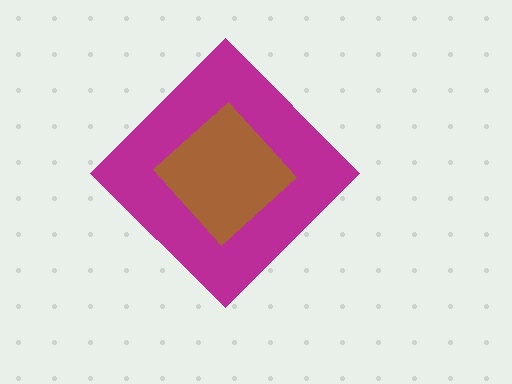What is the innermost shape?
The brown diamond.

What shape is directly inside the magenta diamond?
The brown diamond.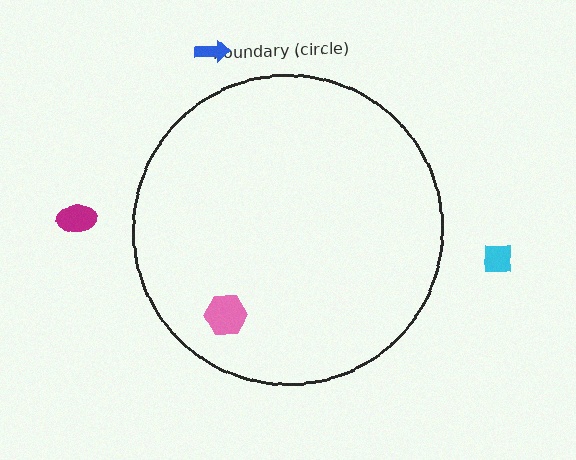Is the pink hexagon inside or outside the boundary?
Inside.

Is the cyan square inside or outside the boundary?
Outside.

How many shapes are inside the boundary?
1 inside, 3 outside.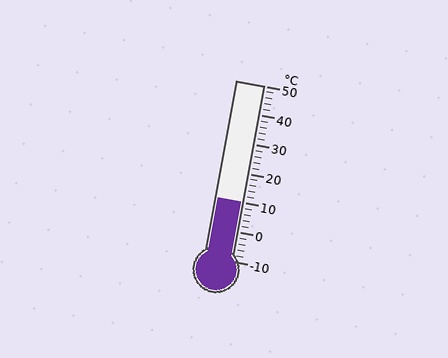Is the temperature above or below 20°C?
The temperature is below 20°C.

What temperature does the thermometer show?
The thermometer shows approximately 10°C.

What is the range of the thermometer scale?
The thermometer scale ranges from -10°C to 50°C.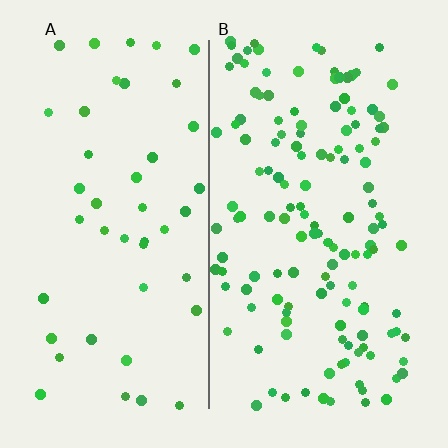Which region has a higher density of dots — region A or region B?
B (the right).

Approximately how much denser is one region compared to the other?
Approximately 3.1× — region B over region A.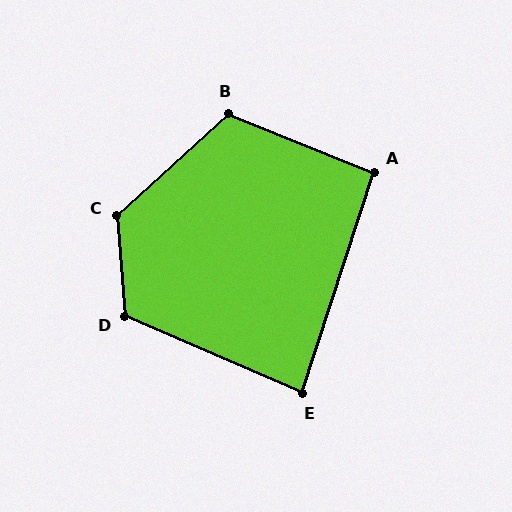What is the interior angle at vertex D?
Approximately 117 degrees (obtuse).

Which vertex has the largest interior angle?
C, at approximately 128 degrees.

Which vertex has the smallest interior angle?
E, at approximately 85 degrees.